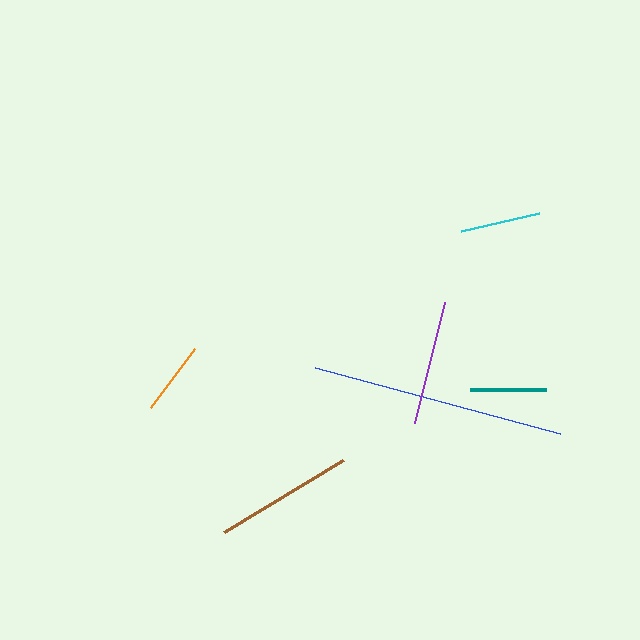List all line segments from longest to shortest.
From longest to shortest: blue, brown, purple, cyan, teal, orange.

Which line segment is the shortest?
The orange line is the shortest at approximately 74 pixels.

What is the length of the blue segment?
The blue segment is approximately 254 pixels long.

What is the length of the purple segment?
The purple segment is approximately 125 pixels long.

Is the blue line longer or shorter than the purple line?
The blue line is longer than the purple line.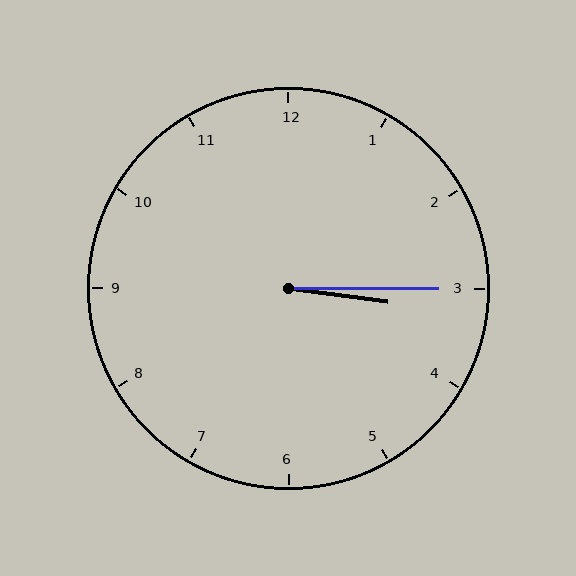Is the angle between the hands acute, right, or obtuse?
It is acute.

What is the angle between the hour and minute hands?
Approximately 8 degrees.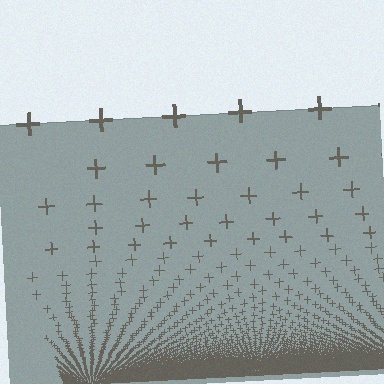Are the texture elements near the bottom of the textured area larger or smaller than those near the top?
Smaller. The gradient is inverted — elements near the bottom are smaller and denser.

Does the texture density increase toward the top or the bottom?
Density increases toward the bottom.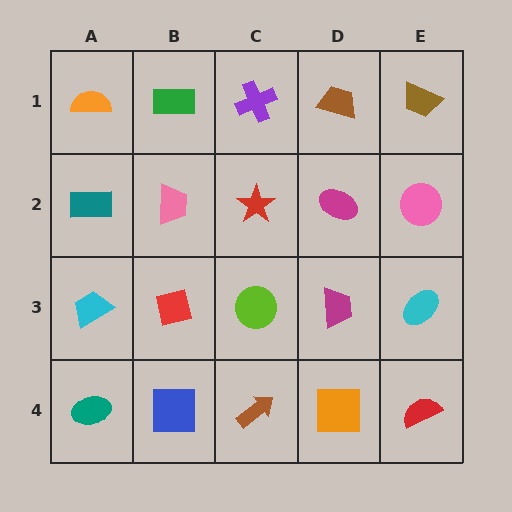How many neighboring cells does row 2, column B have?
4.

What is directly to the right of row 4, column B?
A brown arrow.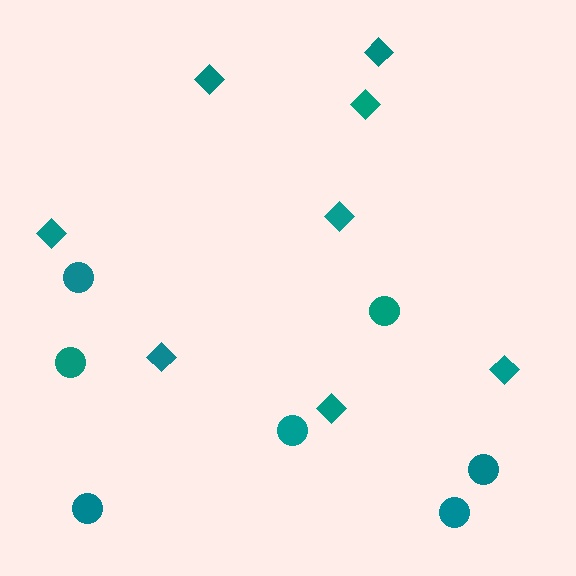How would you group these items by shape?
There are 2 groups: one group of diamonds (8) and one group of circles (7).